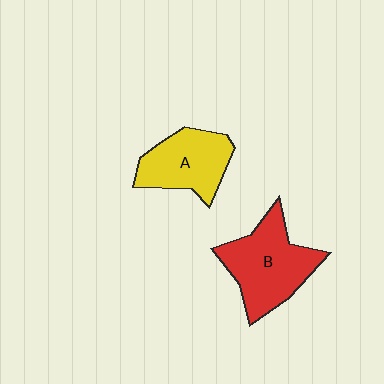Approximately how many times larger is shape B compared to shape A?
Approximately 1.3 times.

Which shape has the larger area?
Shape B (red).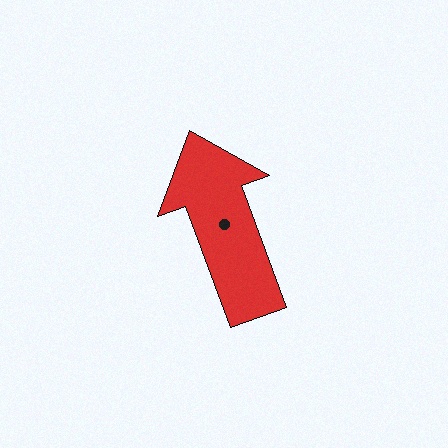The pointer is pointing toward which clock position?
Roughly 11 o'clock.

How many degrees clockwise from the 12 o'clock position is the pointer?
Approximately 340 degrees.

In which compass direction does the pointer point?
North.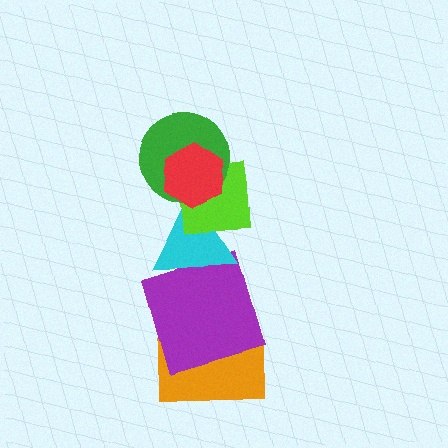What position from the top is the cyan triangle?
The cyan triangle is 4th from the top.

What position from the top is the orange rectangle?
The orange rectangle is 6th from the top.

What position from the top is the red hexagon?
The red hexagon is 1st from the top.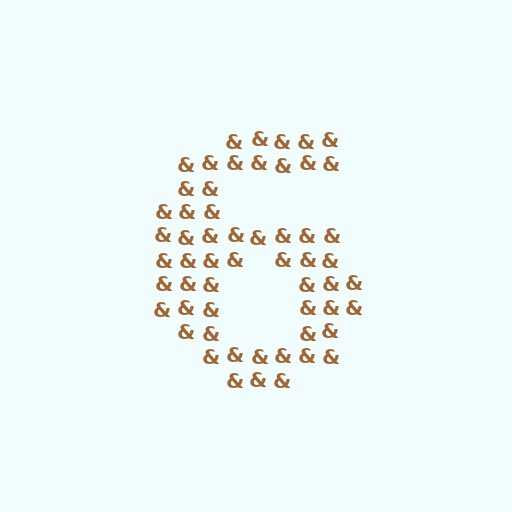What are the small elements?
The small elements are ampersands.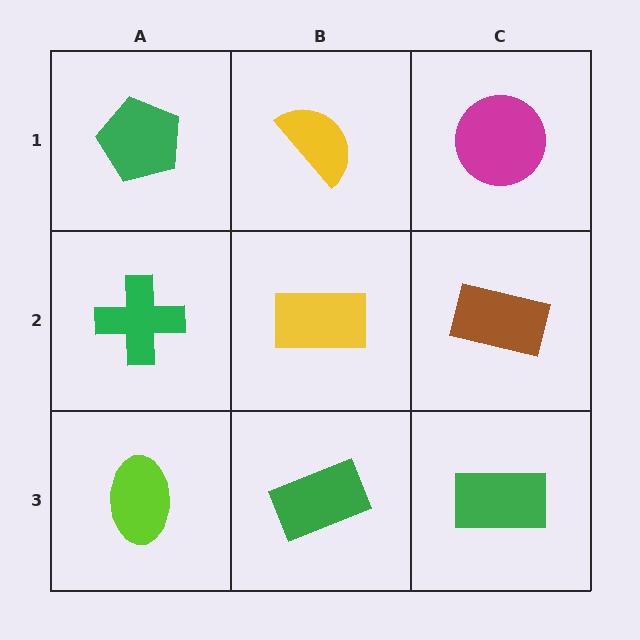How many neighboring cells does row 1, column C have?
2.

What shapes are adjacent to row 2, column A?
A green pentagon (row 1, column A), a lime ellipse (row 3, column A), a yellow rectangle (row 2, column B).